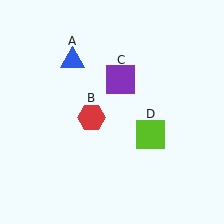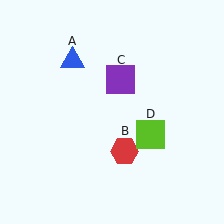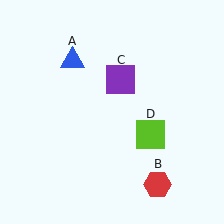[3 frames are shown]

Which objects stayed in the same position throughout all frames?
Blue triangle (object A) and purple square (object C) and lime square (object D) remained stationary.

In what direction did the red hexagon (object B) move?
The red hexagon (object B) moved down and to the right.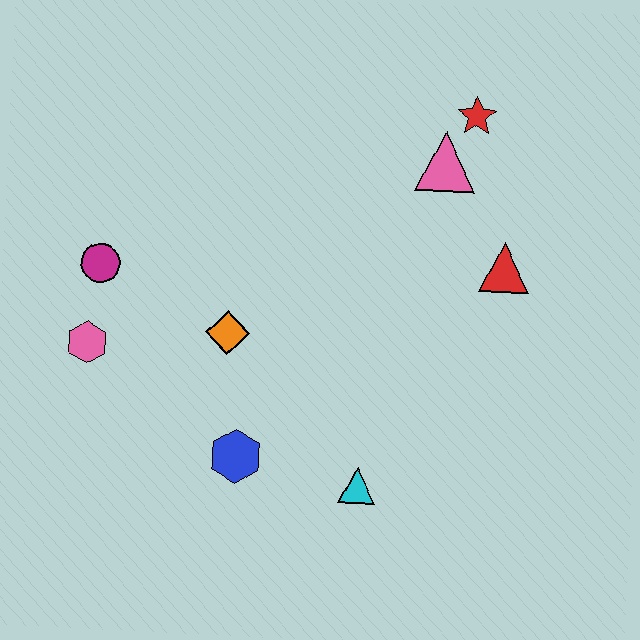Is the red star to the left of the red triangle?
Yes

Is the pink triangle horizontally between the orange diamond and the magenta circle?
No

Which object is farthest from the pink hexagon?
The red star is farthest from the pink hexagon.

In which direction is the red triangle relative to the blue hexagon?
The red triangle is to the right of the blue hexagon.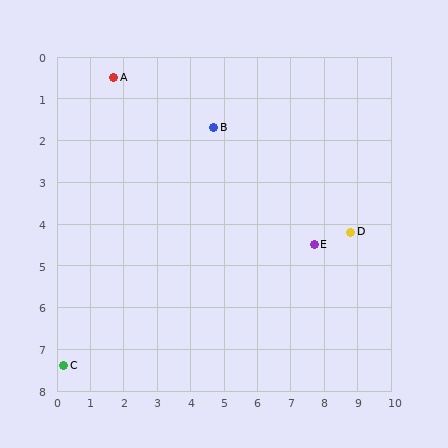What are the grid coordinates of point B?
Point B is at approximately (4.7, 1.7).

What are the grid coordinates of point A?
Point A is at approximately (1.7, 0.5).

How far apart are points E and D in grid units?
Points E and D are about 1.1 grid units apart.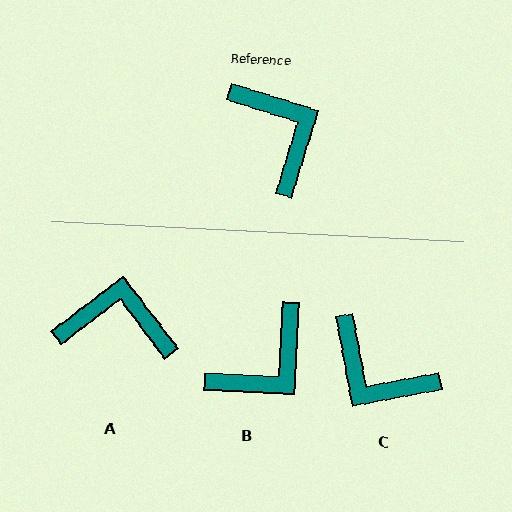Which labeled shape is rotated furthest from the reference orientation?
C, about 152 degrees away.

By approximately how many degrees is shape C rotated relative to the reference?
Approximately 152 degrees clockwise.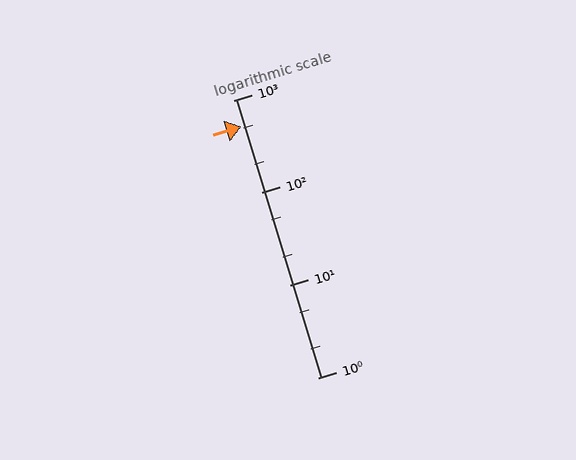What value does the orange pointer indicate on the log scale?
The pointer indicates approximately 520.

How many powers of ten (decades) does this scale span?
The scale spans 3 decades, from 1 to 1000.